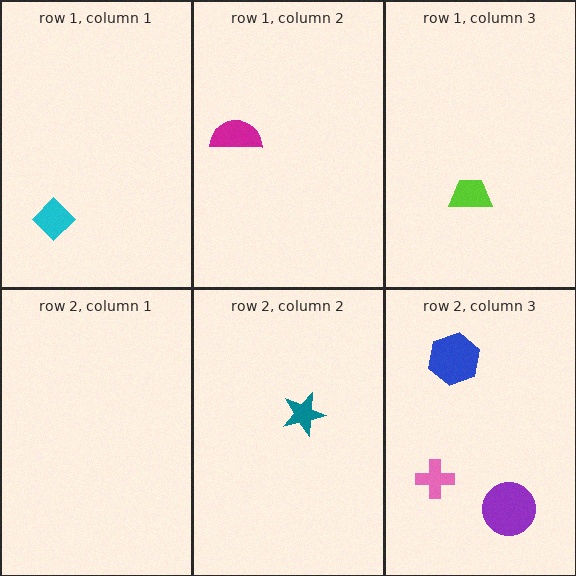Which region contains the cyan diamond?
The row 1, column 1 region.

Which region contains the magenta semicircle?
The row 1, column 2 region.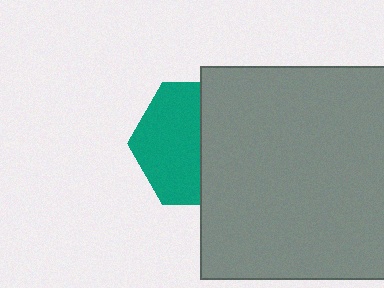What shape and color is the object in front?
The object in front is a gray square.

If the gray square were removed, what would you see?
You would see the complete teal hexagon.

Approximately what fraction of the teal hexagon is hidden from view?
Roughly 48% of the teal hexagon is hidden behind the gray square.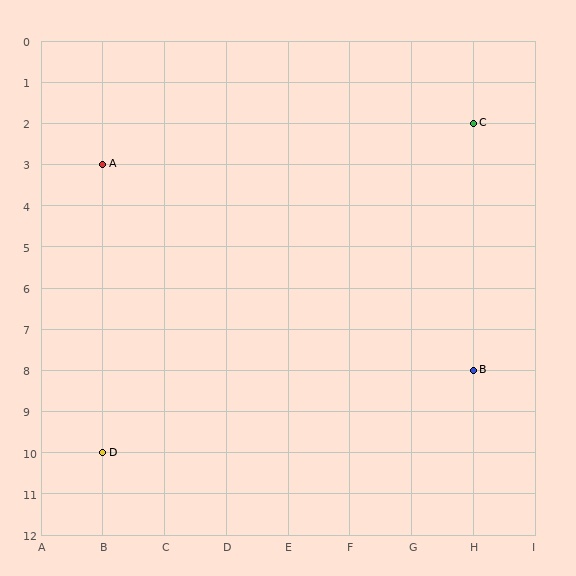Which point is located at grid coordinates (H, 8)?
Point B is at (H, 8).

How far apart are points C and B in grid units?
Points C and B are 6 rows apart.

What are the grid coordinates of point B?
Point B is at grid coordinates (H, 8).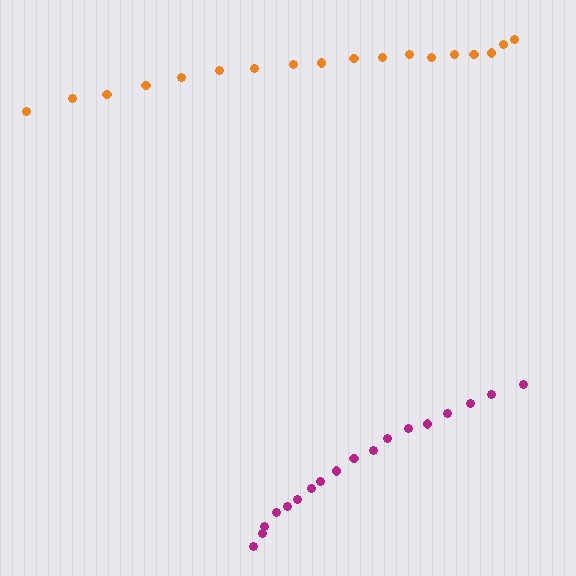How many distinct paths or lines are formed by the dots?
There are 2 distinct paths.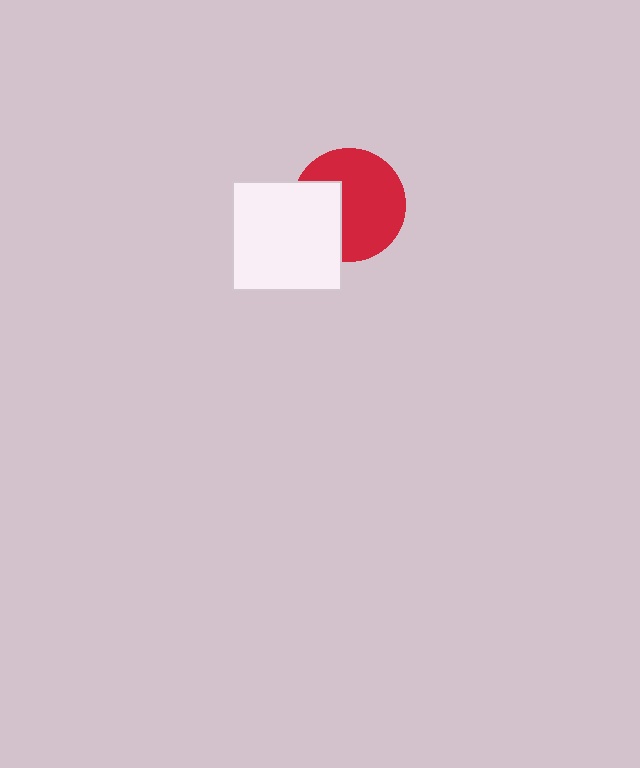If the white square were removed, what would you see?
You would see the complete red circle.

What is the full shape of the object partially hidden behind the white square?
The partially hidden object is a red circle.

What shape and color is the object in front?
The object in front is a white square.